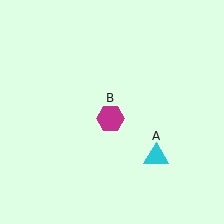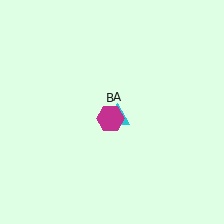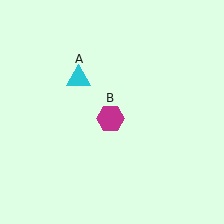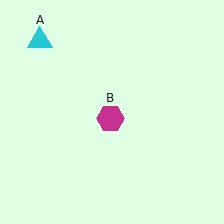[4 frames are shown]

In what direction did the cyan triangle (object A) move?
The cyan triangle (object A) moved up and to the left.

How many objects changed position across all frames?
1 object changed position: cyan triangle (object A).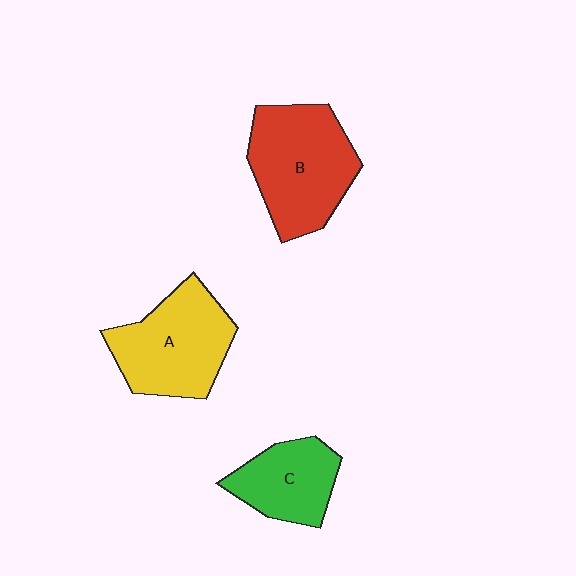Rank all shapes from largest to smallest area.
From largest to smallest: B (red), A (yellow), C (green).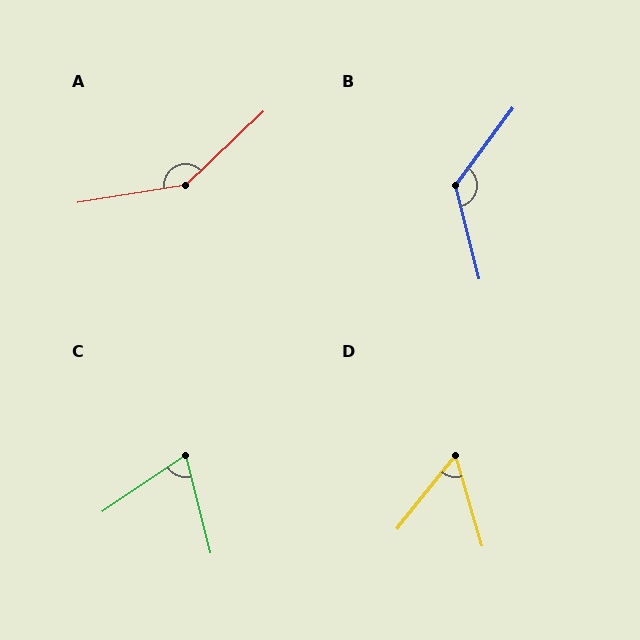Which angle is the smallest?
D, at approximately 55 degrees.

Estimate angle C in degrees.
Approximately 70 degrees.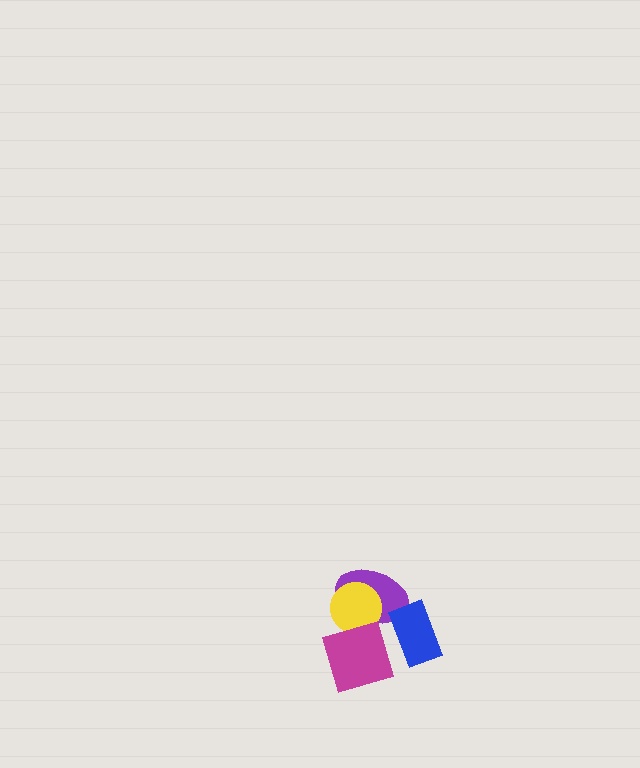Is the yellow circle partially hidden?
Yes, it is partially covered by another shape.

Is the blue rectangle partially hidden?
Yes, it is partially covered by another shape.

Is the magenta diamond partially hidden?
No, no other shape covers it.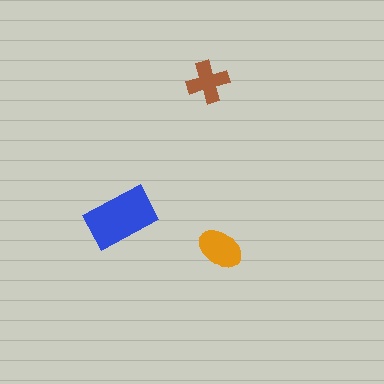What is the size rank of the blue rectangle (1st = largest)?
1st.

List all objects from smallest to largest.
The brown cross, the orange ellipse, the blue rectangle.